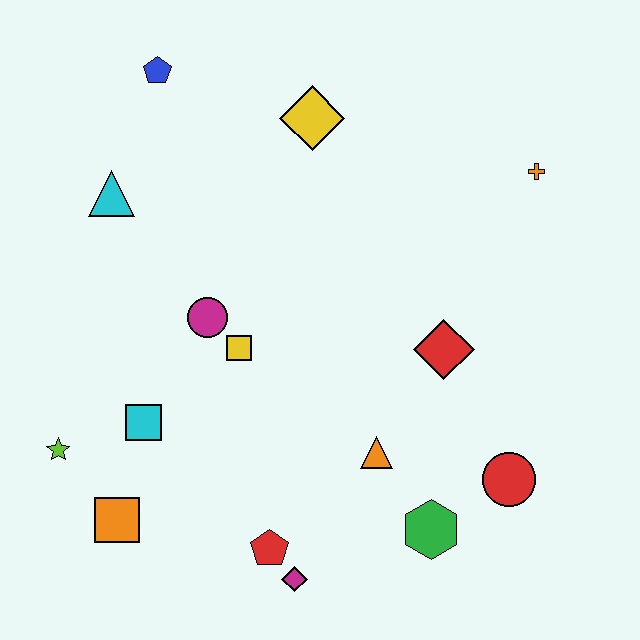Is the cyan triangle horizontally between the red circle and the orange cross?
No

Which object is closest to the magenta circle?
The yellow square is closest to the magenta circle.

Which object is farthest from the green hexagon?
The blue pentagon is farthest from the green hexagon.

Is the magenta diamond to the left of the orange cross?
Yes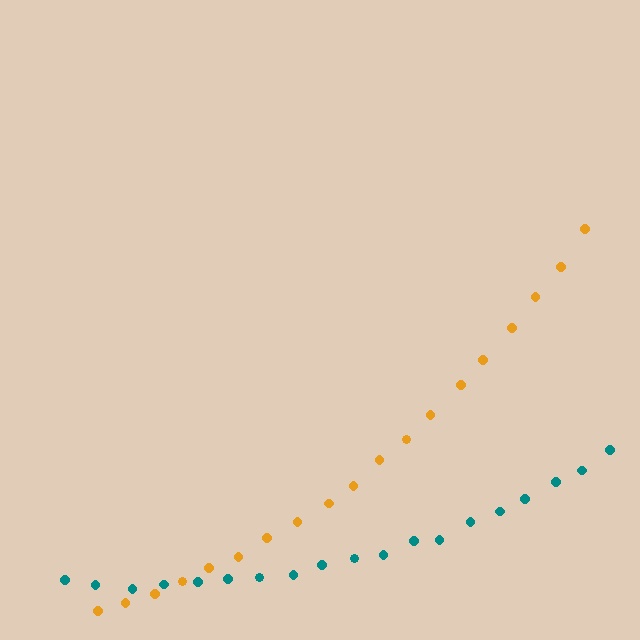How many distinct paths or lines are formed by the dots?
There are 2 distinct paths.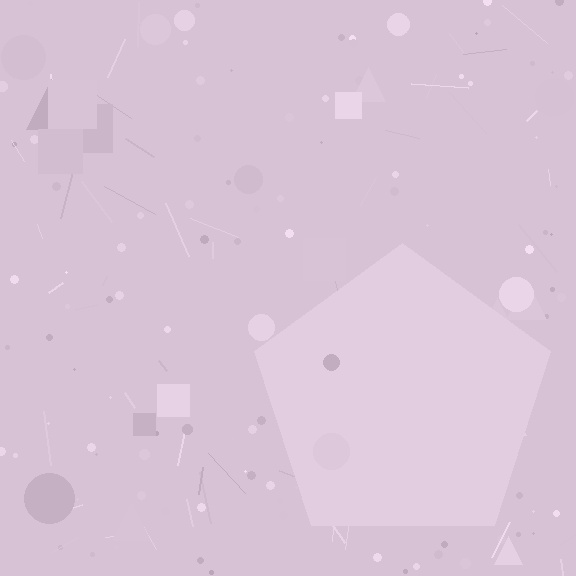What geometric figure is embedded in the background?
A pentagon is embedded in the background.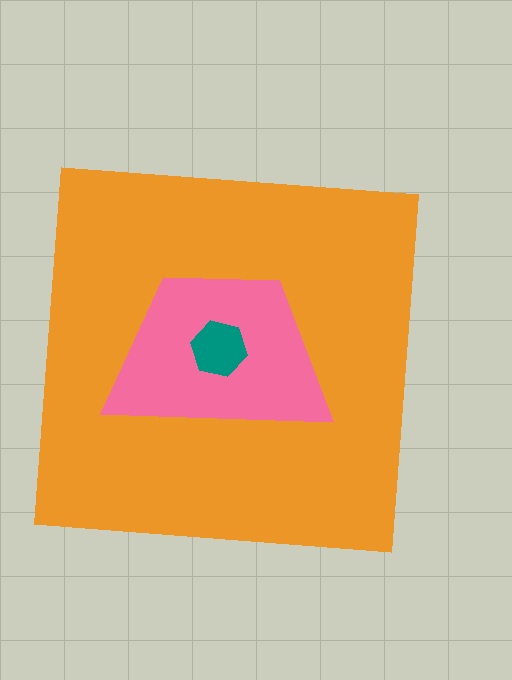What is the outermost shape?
The orange square.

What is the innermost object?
The teal hexagon.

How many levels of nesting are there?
3.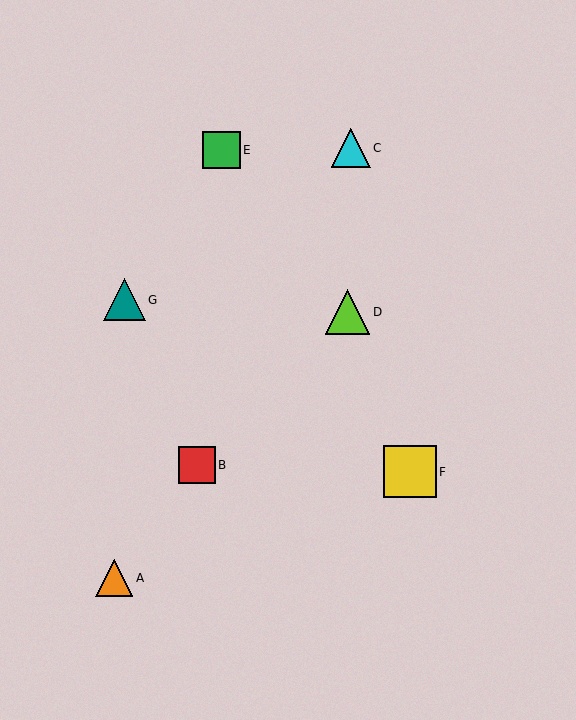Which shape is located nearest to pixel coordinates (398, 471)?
The yellow square (labeled F) at (410, 472) is nearest to that location.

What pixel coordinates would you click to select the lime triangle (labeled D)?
Click at (348, 312) to select the lime triangle D.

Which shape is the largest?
The yellow square (labeled F) is the largest.